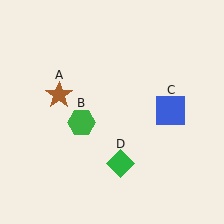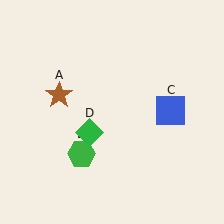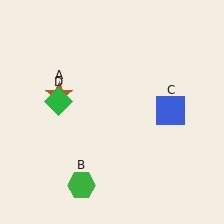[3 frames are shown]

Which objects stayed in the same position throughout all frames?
Brown star (object A) and blue square (object C) remained stationary.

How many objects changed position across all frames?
2 objects changed position: green hexagon (object B), green diamond (object D).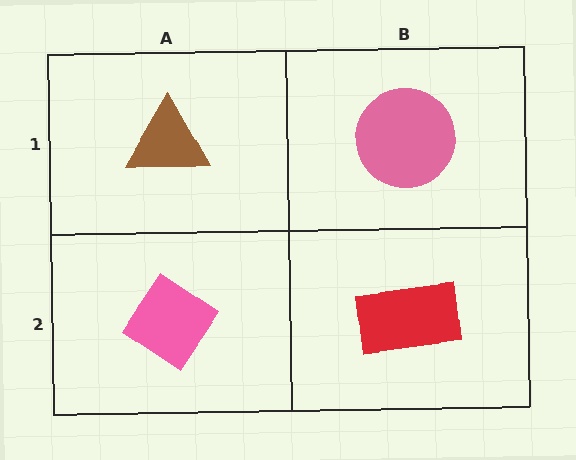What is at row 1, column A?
A brown triangle.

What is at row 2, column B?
A red rectangle.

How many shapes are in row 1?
2 shapes.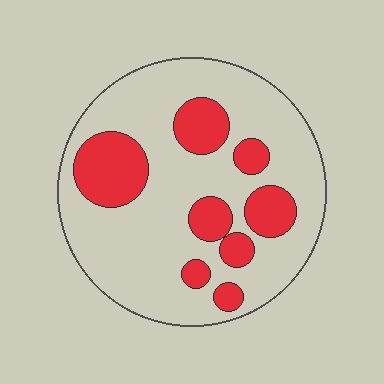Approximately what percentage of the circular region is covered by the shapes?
Approximately 25%.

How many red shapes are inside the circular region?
8.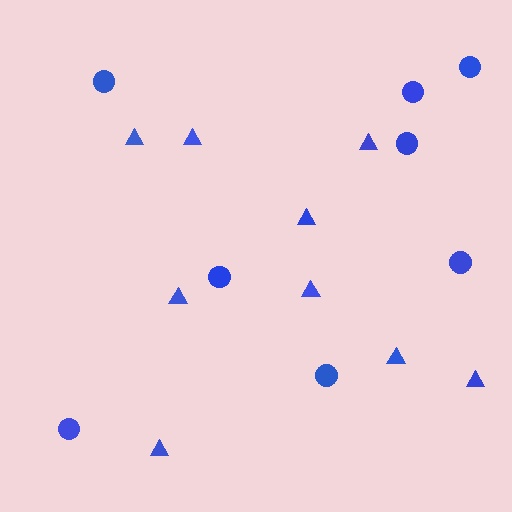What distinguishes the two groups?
There are 2 groups: one group of circles (8) and one group of triangles (9).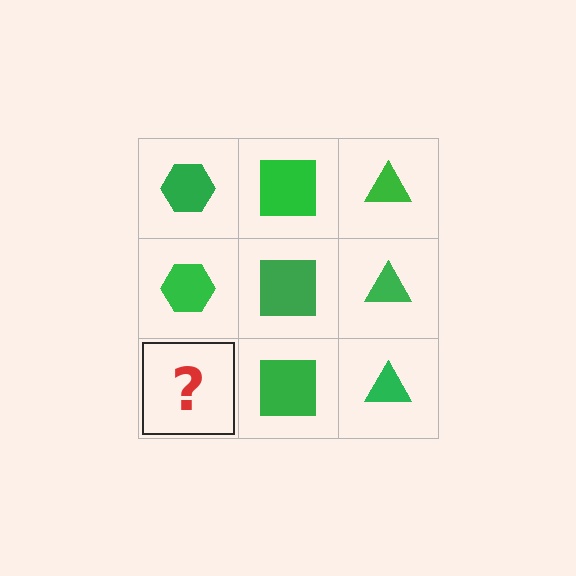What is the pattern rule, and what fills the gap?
The rule is that each column has a consistent shape. The gap should be filled with a green hexagon.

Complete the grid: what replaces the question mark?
The question mark should be replaced with a green hexagon.